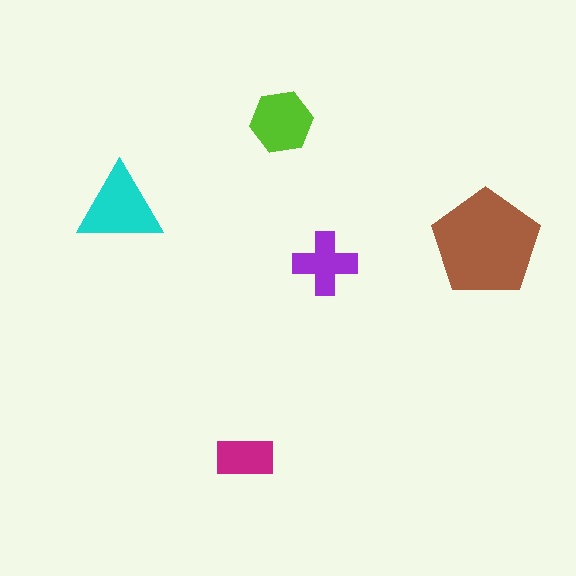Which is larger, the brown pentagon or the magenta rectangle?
The brown pentagon.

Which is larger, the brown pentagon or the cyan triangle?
The brown pentagon.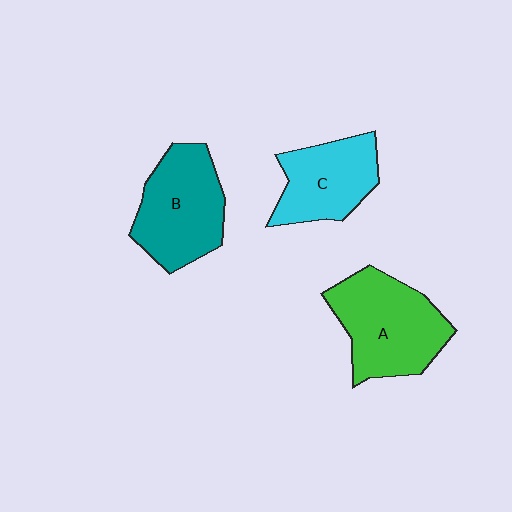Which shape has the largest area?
Shape A (green).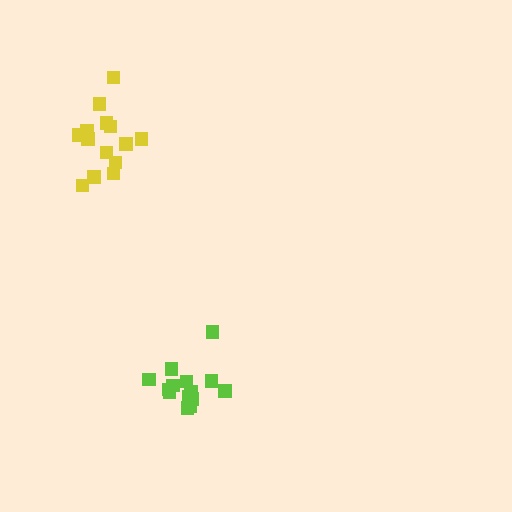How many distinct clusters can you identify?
There are 2 distinct clusters.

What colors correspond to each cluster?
The clusters are colored: yellow, lime.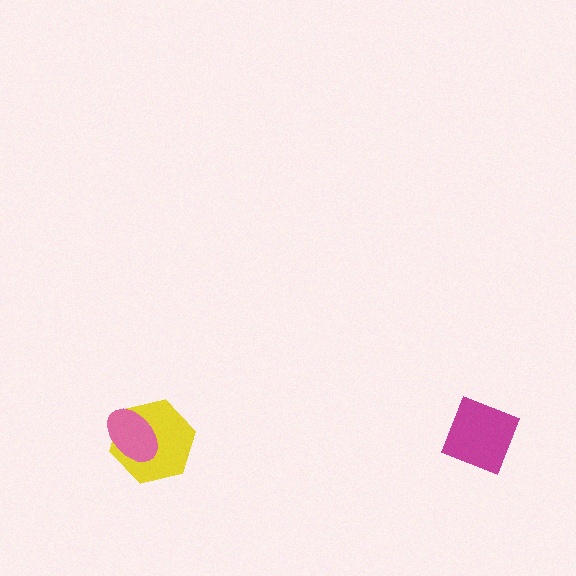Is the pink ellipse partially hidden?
No, no other shape covers it.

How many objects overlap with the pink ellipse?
1 object overlaps with the pink ellipse.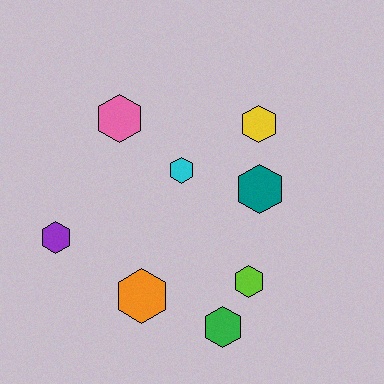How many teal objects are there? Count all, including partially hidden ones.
There is 1 teal object.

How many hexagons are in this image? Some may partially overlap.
There are 8 hexagons.